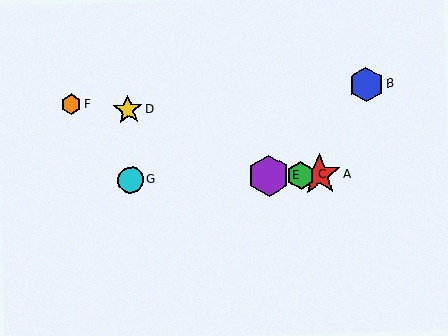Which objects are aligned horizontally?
Objects A, C, E, G are aligned horizontally.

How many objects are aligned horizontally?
4 objects (A, C, E, G) are aligned horizontally.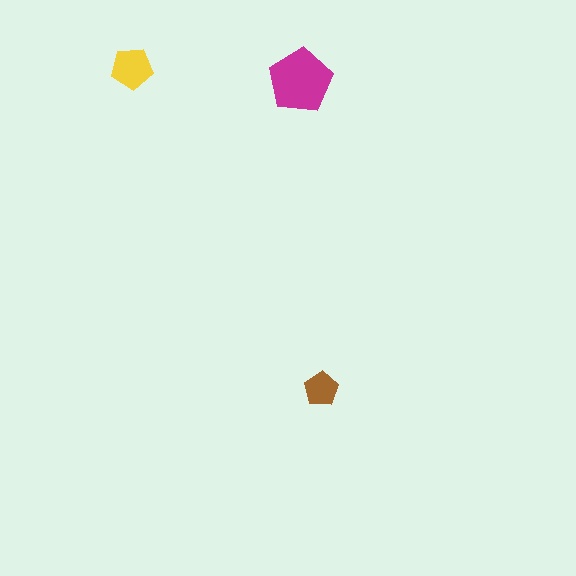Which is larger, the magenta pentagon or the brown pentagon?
The magenta one.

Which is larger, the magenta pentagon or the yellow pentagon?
The magenta one.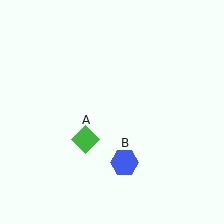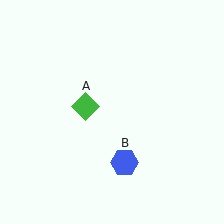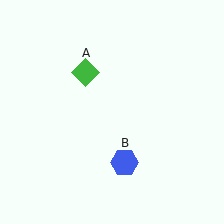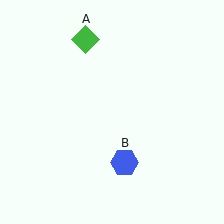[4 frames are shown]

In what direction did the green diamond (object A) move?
The green diamond (object A) moved up.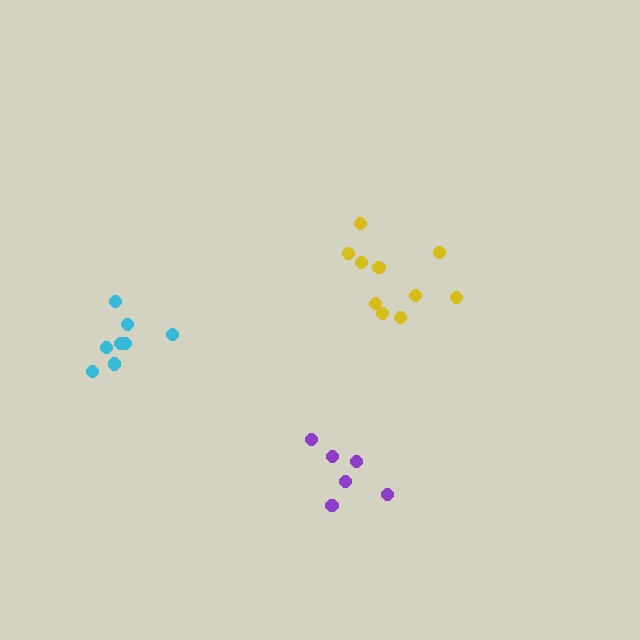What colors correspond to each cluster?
The clusters are colored: cyan, yellow, purple.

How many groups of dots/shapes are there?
There are 3 groups.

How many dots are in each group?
Group 1: 8 dots, Group 2: 10 dots, Group 3: 6 dots (24 total).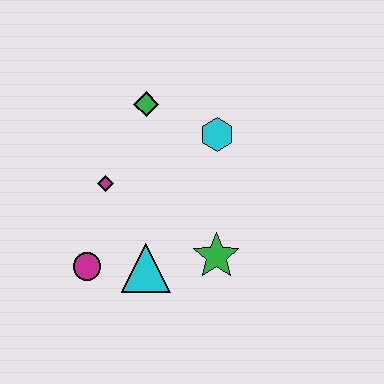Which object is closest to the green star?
The cyan triangle is closest to the green star.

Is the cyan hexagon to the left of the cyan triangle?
No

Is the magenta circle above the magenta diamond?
No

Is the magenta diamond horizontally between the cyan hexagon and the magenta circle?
Yes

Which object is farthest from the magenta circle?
The cyan hexagon is farthest from the magenta circle.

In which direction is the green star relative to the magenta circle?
The green star is to the right of the magenta circle.